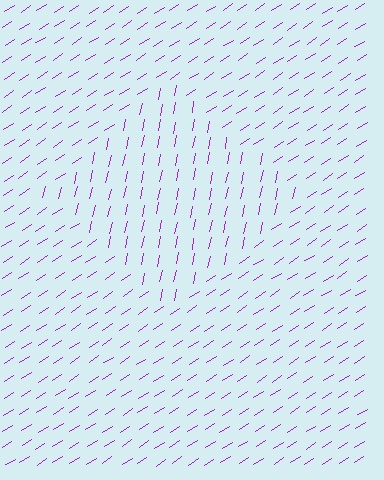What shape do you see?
I see a diamond.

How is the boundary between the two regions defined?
The boundary is defined purely by a change in line orientation (approximately 45 degrees difference). All lines are the same color and thickness.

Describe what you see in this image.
The image is filled with small purple line segments. A diamond region in the image has lines oriented differently from the surrounding lines, creating a visible texture boundary.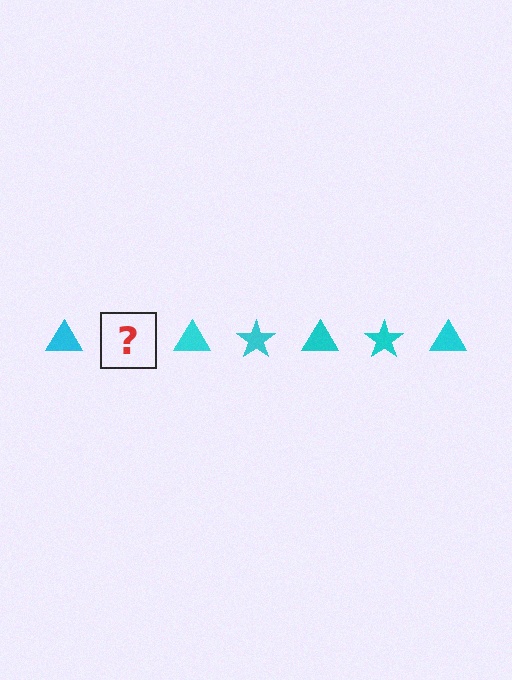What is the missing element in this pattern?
The missing element is a cyan star.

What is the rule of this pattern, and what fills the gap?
The rule is that the pattern cycles through triangle, star shapes in cyan. The gap should be filled with a cyan star.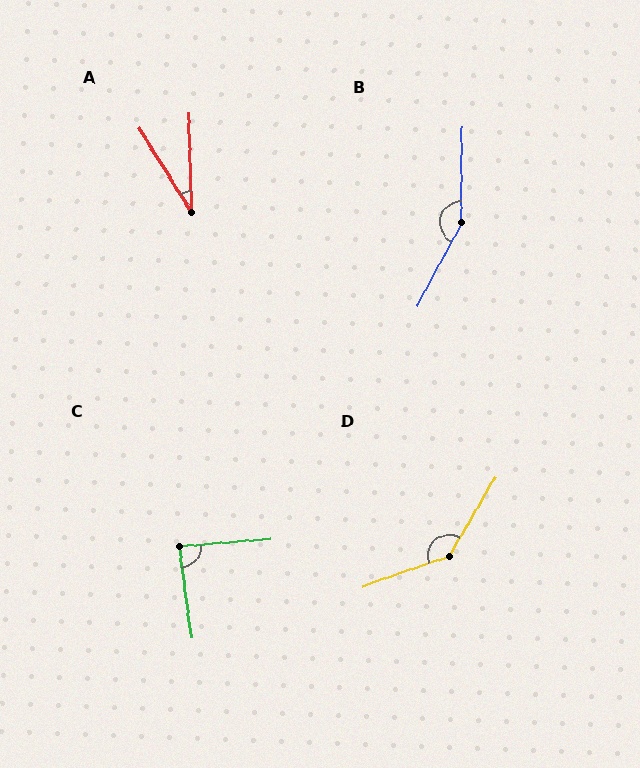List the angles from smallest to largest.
A (30°), C (87°), D (140°), B (152°).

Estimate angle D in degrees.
Approximately 140 degrees.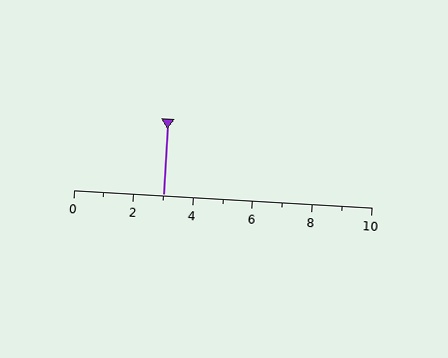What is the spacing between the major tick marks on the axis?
The major ticks are spaced 2 apart.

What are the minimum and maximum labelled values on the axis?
The axis runs from 0 to 10.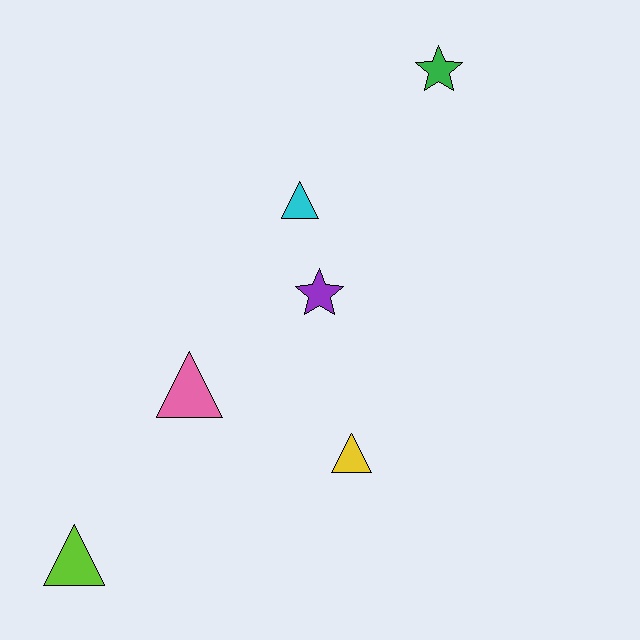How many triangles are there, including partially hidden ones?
There are 4 triangles.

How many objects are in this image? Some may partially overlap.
There are 6 objects.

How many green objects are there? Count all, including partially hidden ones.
There is 1 green object.